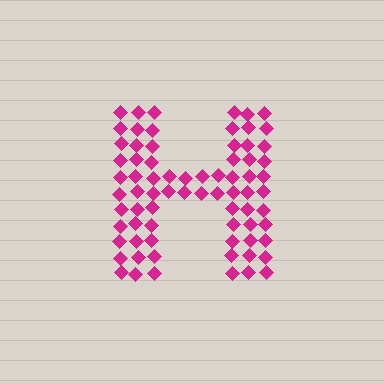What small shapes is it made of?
It is made of small diamonds.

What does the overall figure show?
The overall figure shows the letter H.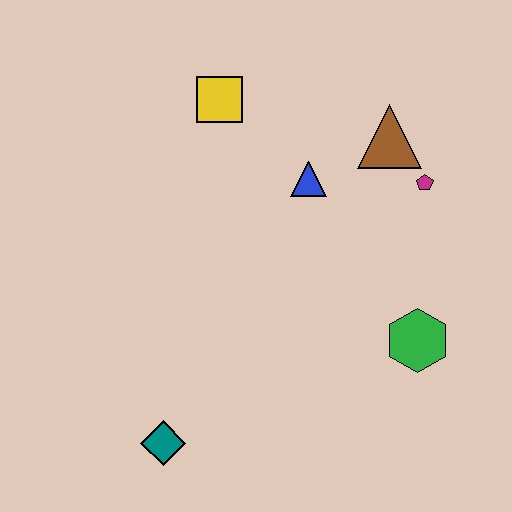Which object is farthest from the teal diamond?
The brown triangle is farthest from the teal diamond.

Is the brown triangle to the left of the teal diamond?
No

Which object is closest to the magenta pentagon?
The brown triangle is closest to the magenta pentagon.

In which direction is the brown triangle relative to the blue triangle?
The brown triangle is to the right of the blue triangle.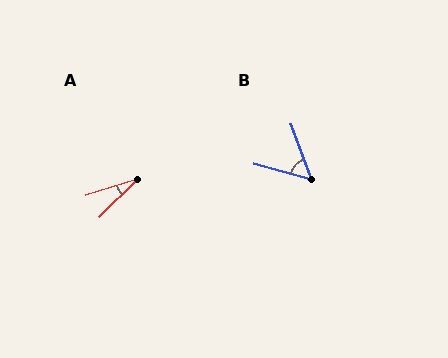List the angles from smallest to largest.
A (27°), B (55°).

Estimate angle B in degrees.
Approximately 55 degrees.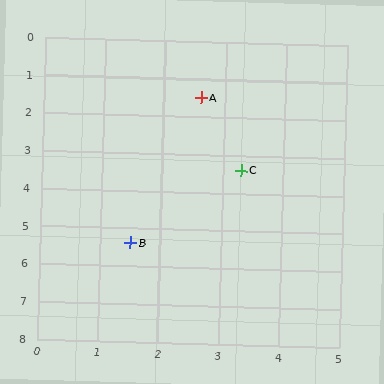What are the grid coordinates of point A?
Point A is at approximately (2.6, 1.5).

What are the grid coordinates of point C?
Point C is at approximately (3.3, 3.4).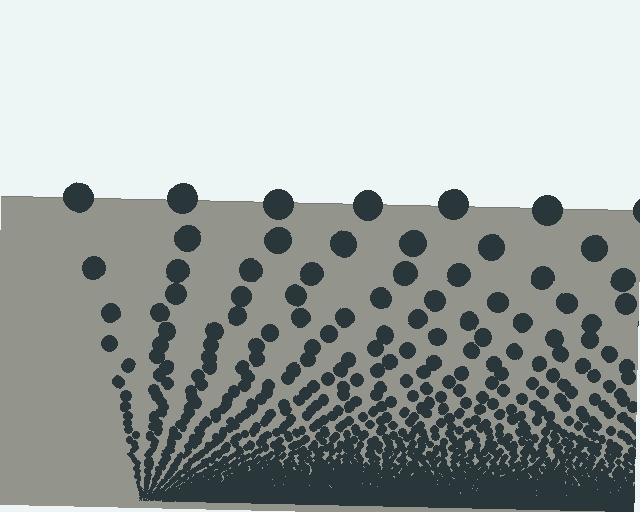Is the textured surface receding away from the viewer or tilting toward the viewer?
The surface appears to tilt toward the viewer. Texture elements get larger and sparser toward the top.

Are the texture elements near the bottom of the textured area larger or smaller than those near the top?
Smaller. The gradient is inverted — elements near the bottom are smaller and denser.